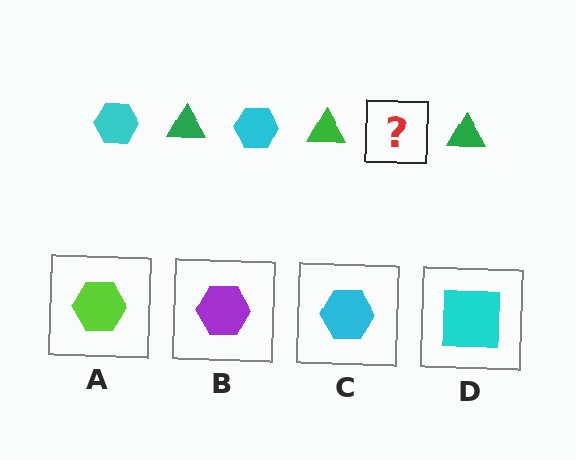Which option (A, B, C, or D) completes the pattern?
C.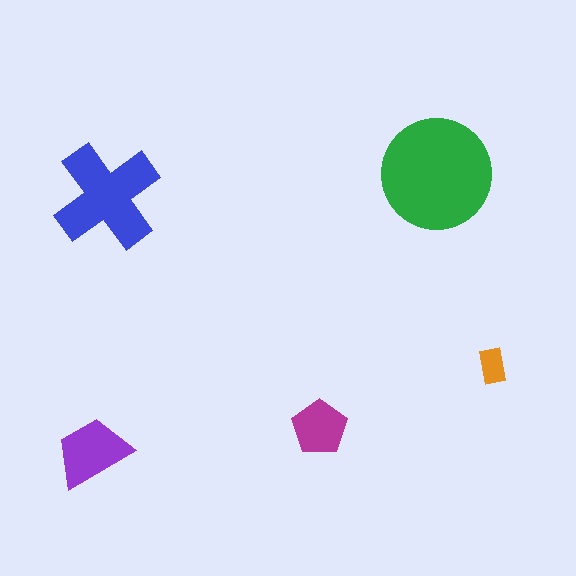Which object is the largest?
The green circle.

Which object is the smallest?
The orange rectangle.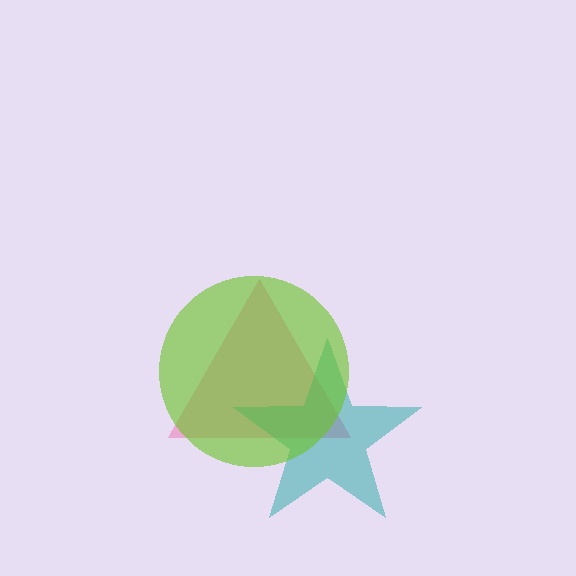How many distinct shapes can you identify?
There are 3 distinct shapes: a pink triangle, a teal star, a lime circle.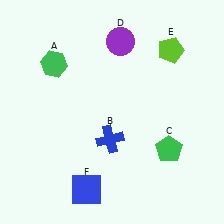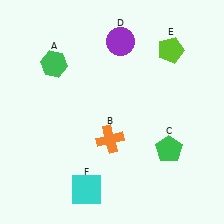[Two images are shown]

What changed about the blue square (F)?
In Image 1, F is blue. In Image 2, it changed to cyan.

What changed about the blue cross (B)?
In Image 1, B is blue. In Image 2, it changed to orange.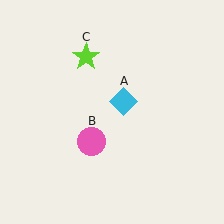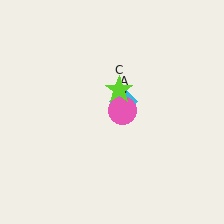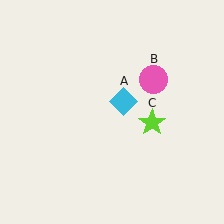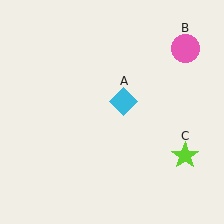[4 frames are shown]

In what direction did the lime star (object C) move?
The lime star (object C) moved down and to the right.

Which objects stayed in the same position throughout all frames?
Cyan diamond (object A) remained stationary.